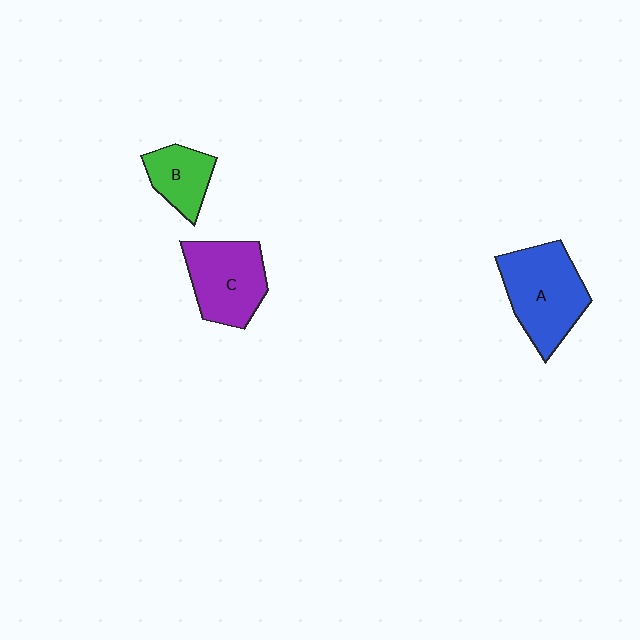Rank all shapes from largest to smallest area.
From largest to smallest: A (blue), C (purple), B (green).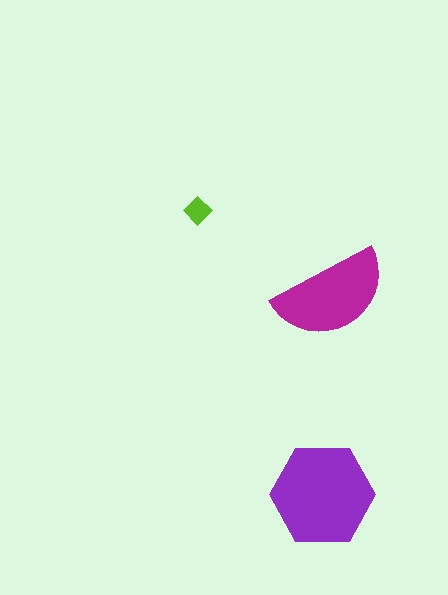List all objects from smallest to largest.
The lime diamond, the magenta semicircle, the purple hexagon.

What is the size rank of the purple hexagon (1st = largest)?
1st.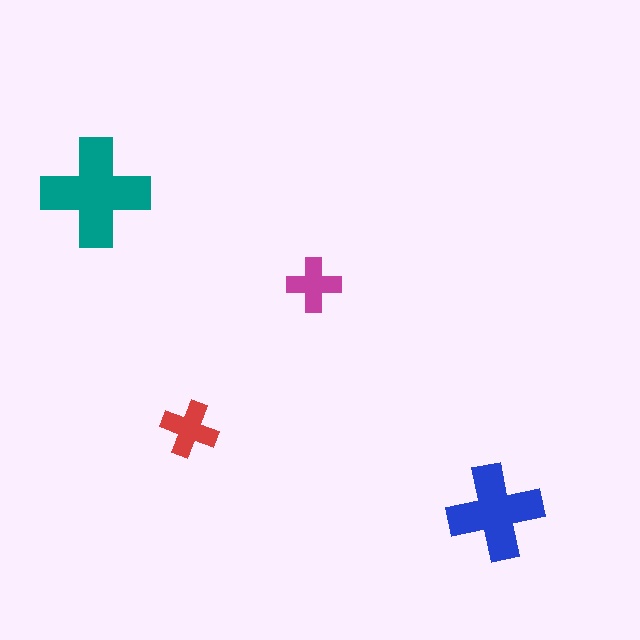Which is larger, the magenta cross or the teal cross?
The teal one.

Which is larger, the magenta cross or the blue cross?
The blue one.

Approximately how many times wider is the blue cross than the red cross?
About 1.5 times wider.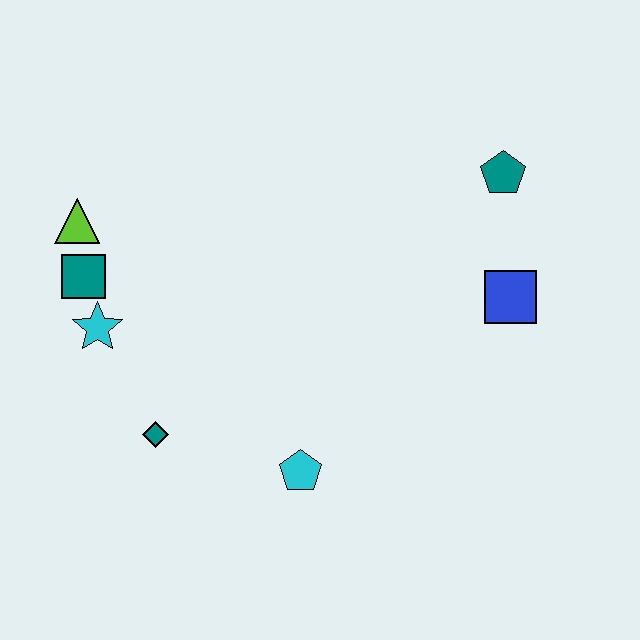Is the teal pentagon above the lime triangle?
Yes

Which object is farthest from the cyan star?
The teal pentagon is farthest from the cyan star.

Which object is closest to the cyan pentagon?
The teal diamond is closest to the cyan pentagon.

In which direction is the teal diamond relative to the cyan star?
The teal diamond is below the cyan star.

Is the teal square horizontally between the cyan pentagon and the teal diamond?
No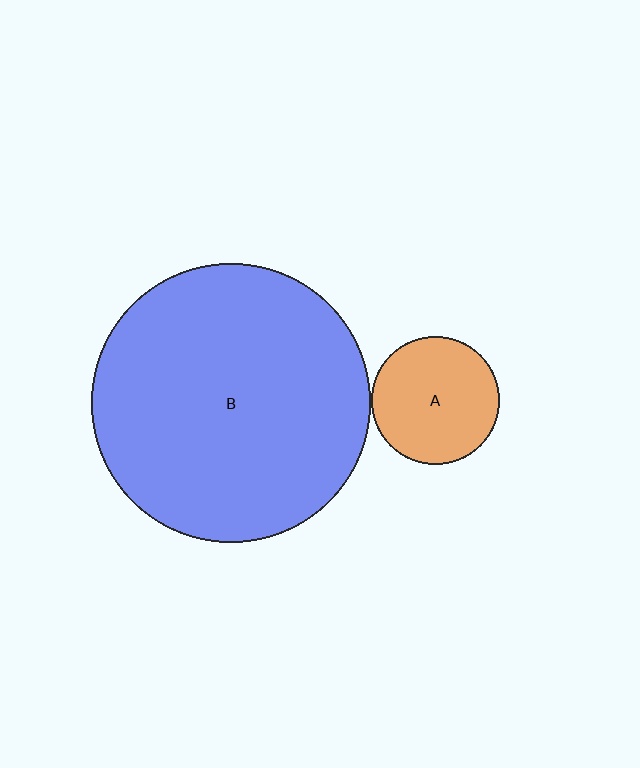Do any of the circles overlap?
No, none of the circles overlap.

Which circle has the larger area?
Circle B (blue).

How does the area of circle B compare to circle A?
Approximately 4.8 times.